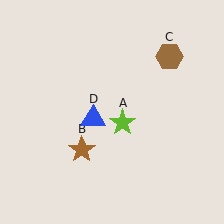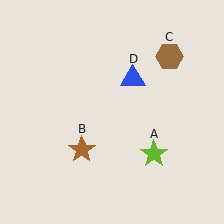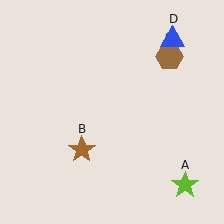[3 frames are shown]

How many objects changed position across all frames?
2 objects changed position: lime star (object A), blue triangle (object D).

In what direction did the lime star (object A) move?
The lime star (object A) moved down and to the right.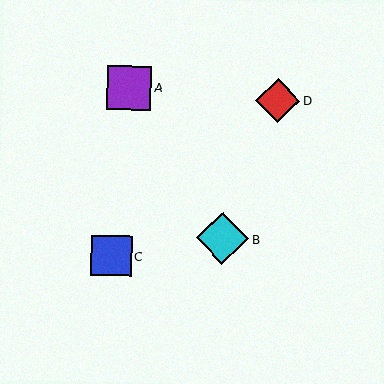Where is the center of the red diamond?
The center of the red diamond is at (278, 100).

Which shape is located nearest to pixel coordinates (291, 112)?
The red diamond (labeled D) at (278, 100) is nearest to that location.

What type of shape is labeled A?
Shape A is a purple square.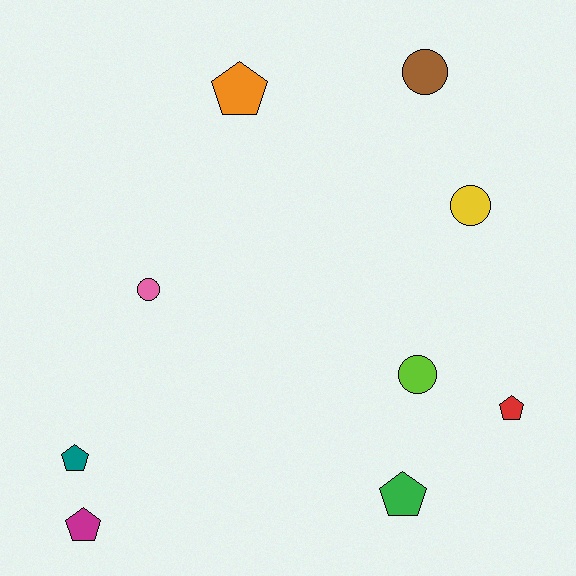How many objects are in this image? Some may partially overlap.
There are 9 objects.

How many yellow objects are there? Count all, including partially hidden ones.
There is 1 yellow object.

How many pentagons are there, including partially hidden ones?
There are 5 pentagons.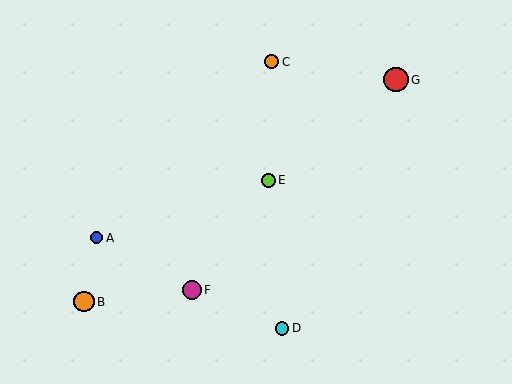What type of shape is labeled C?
Shape C is an orange circle.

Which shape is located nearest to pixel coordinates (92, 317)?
The orange circle (labeled B) at (84, 302) is nearest to that location.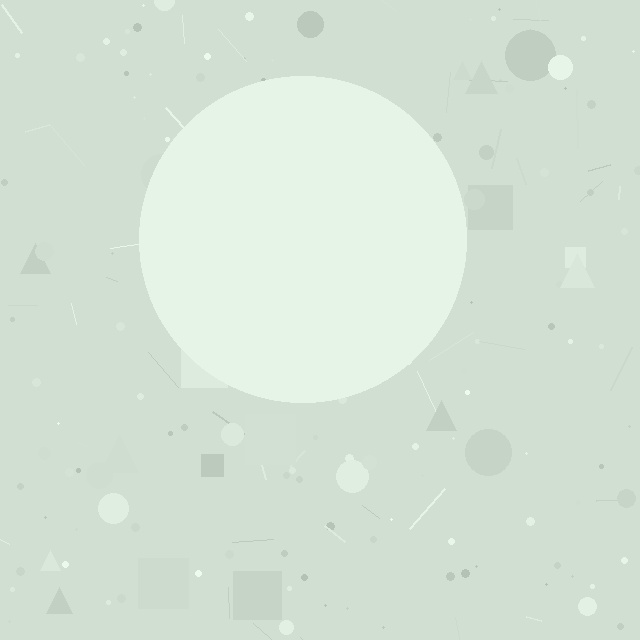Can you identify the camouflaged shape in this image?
The camouflaged shape is a circle.